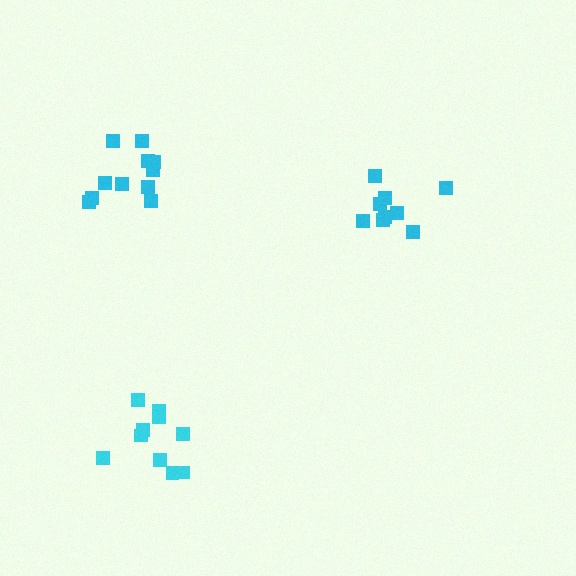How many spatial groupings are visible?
There are 3 spatial groupings.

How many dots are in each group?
Group 1: 10 dots, Group 2: 9 dots, Group 3: 11 dots (30 total).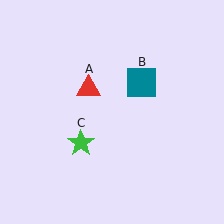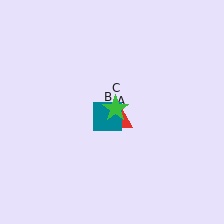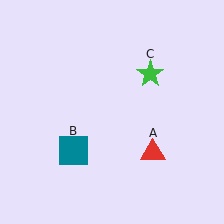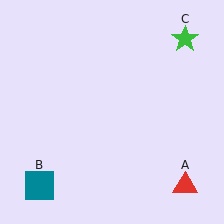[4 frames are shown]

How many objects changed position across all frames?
3 objects changed position: red triangle (object A), teal square (object B), green star (object C).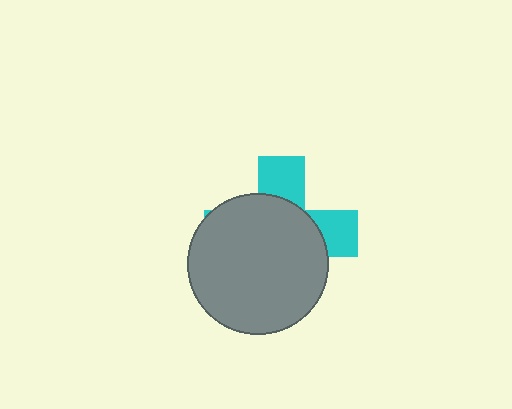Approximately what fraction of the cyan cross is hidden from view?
Roughly 69% of the cyan cross is hidden behind the gray circle.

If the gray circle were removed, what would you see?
You would see the complete cyan cross.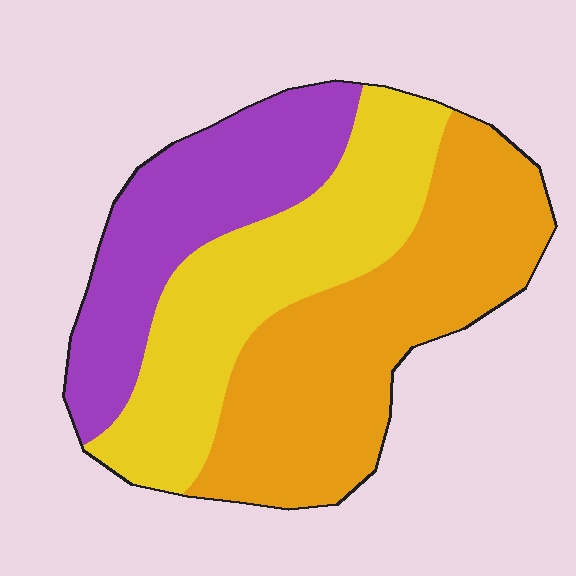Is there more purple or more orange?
Orange.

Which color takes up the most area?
Orange, at roughly 40%.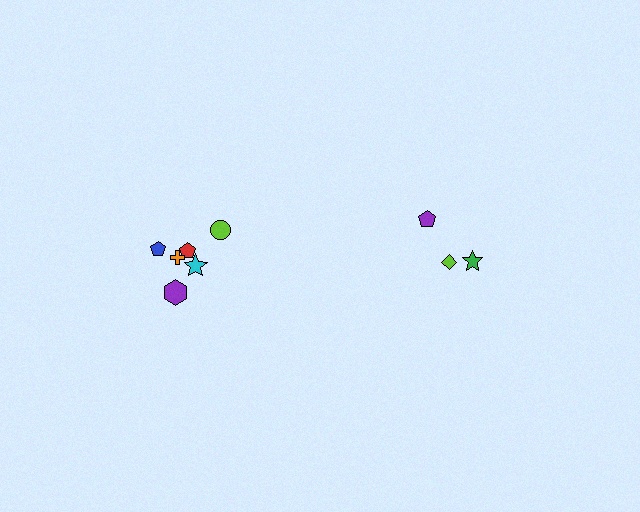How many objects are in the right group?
There are 3 objects.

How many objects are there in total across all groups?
There are 9 objects.